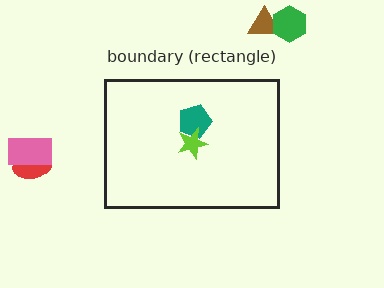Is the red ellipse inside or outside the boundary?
Outside.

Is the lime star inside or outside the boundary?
Inside.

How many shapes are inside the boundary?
2 inside, 4 outside.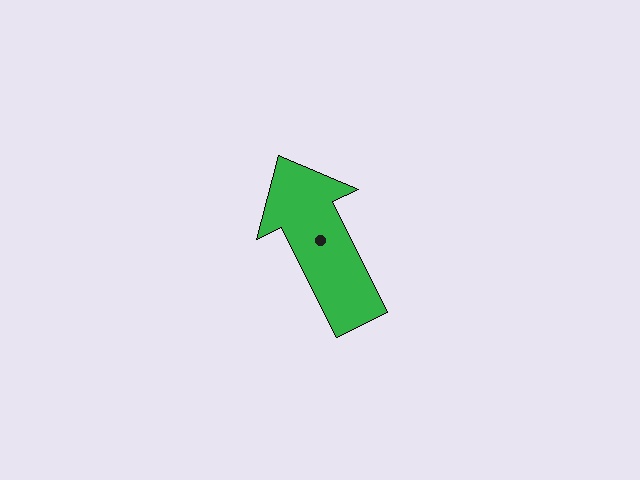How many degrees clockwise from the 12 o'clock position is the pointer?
Approximately 334 degrees.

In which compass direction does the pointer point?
Northwest.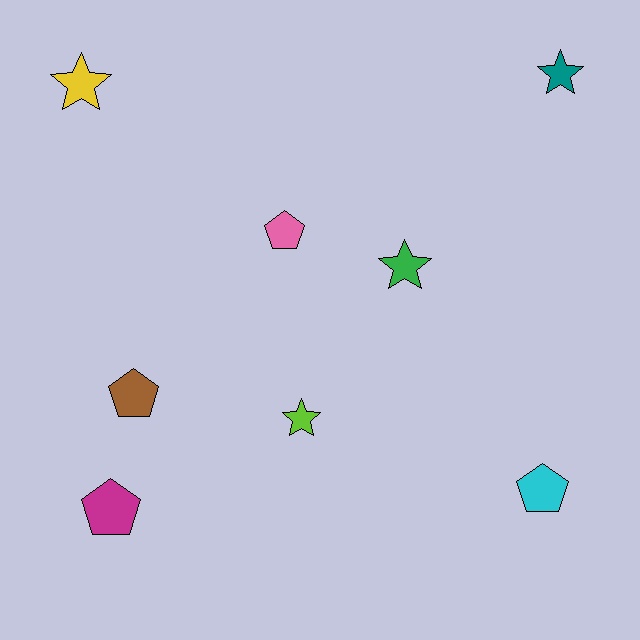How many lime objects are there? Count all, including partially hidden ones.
There is 1 lime object.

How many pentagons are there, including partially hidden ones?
There are 4 pentagons.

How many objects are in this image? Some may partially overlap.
There are 8 objects.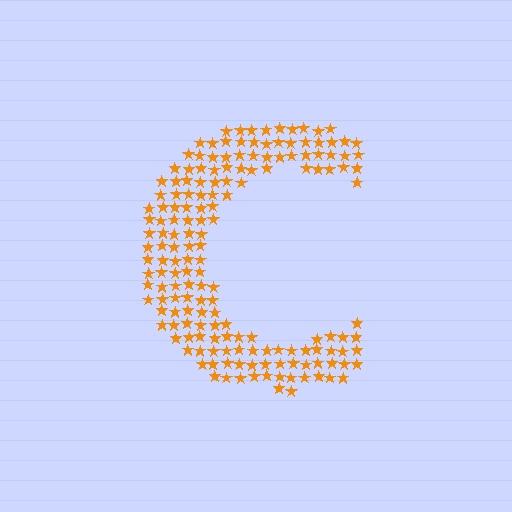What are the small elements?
The small elements are stars.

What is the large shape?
The large shape is the letter C.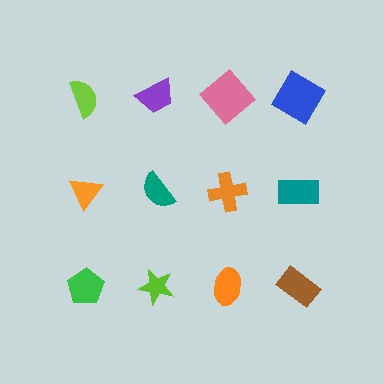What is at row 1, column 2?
A purple trapezoid.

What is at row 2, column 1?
An orange triangle.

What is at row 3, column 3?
An orange ellipse.